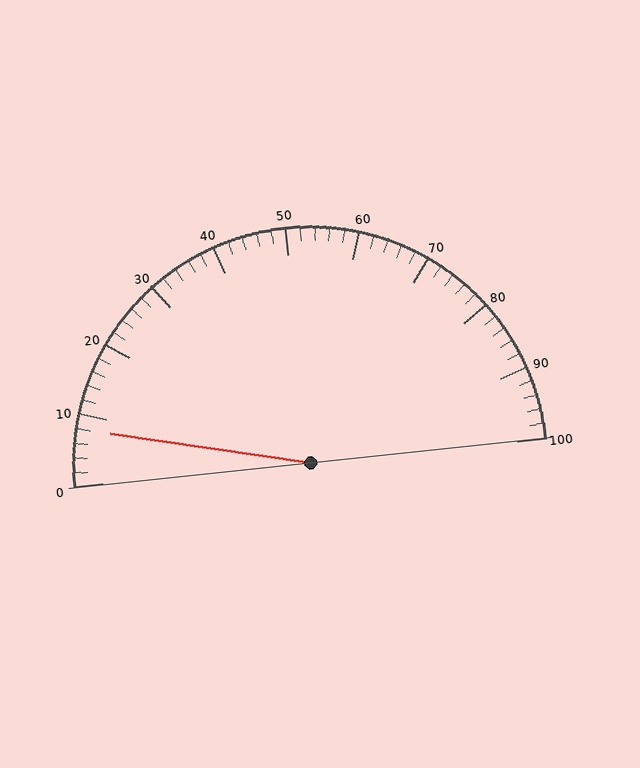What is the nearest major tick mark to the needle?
The nearest major tick mark is 10.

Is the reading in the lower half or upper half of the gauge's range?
The reading is in the lower half of the range (0 to 100).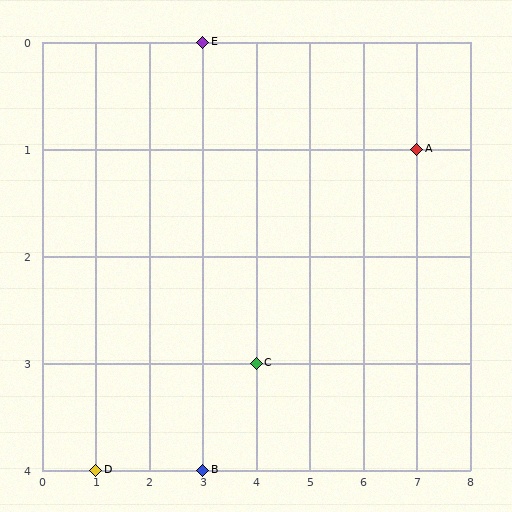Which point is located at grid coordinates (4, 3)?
Point C is at (4, 3).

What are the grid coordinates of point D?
Point D is at grid coordinates (1, 4).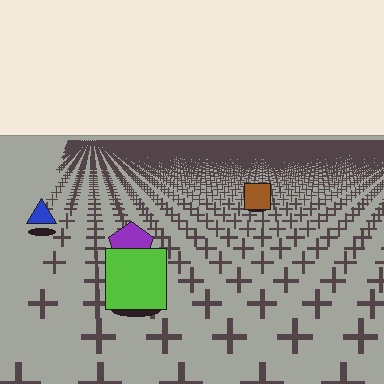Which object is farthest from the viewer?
The brown square is farthest from the viewer. It appears smaller and the ground texture around it is denser.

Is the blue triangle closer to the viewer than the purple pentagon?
No. The purple pentagon is closer — you can tell from the texture gradient: the ground texture is coarser near it.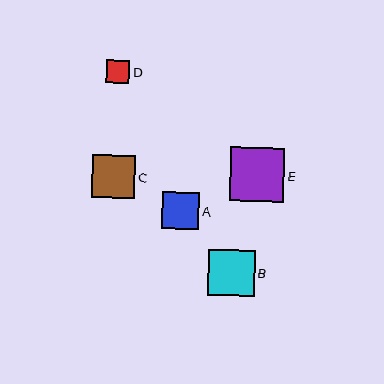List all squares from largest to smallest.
From largest to smallest: E, B, C, A, D.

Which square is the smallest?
Square D is the smallest with a size of approximately 23 pixels.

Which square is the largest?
Square E is the largest with a size of approximately 54 pixels.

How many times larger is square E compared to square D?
Square E is approximately 2.3 times the size of square D.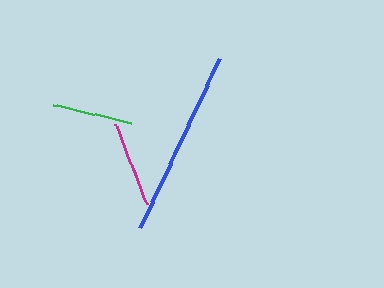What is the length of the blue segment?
The blue segment is approximately 188 pixels long.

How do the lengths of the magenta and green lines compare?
The magenta and green lines are approximately the same length.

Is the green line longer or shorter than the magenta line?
The magenta line is longer than the green line.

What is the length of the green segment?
The green segment is approximately 80 pixels long.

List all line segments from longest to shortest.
From longest to shortest: blue, magenta, green.